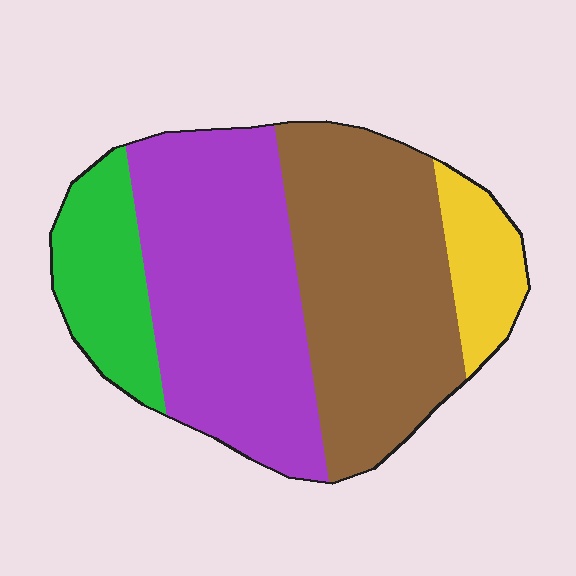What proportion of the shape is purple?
Purple covers roughly 40% of the shape.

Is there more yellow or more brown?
Brown.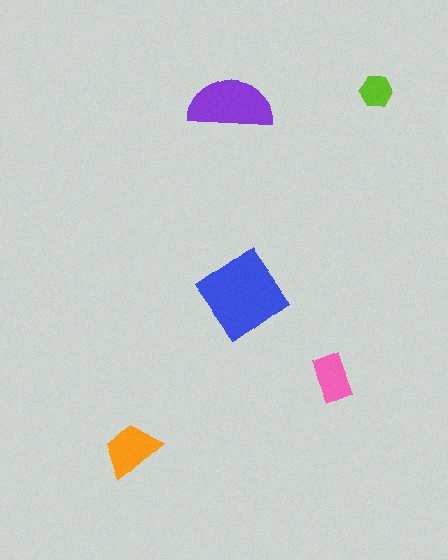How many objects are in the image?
There are 5 objects in the image.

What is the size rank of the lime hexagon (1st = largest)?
5th.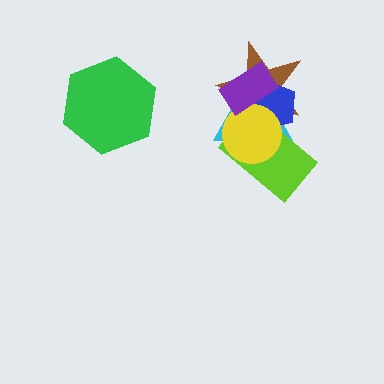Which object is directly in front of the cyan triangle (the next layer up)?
The lime rectangle is directly in front of the cyan triangle.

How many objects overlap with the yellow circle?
5 objects overlap with the yellow circle.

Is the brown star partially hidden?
Yes, it is partially covered by another shape.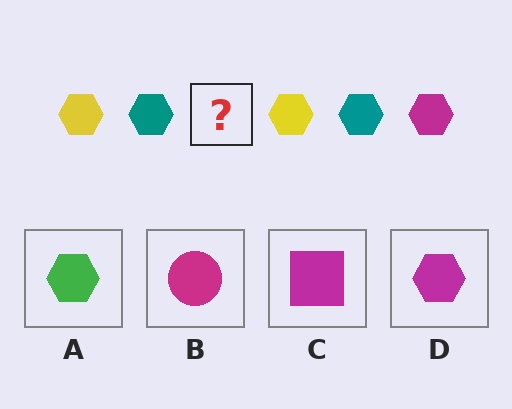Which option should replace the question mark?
Option D.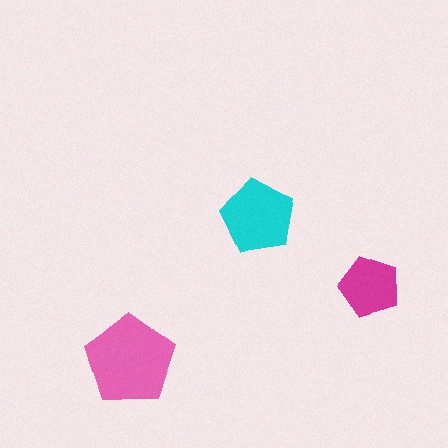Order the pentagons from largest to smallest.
the pink one, the cyan one, the magenta one.